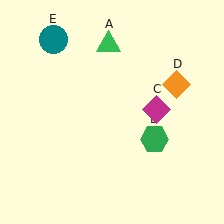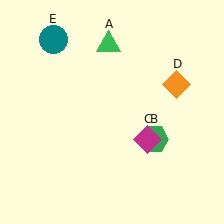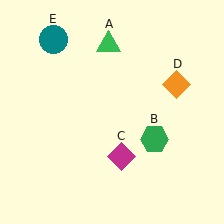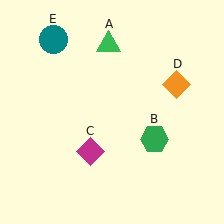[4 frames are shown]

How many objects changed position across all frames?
1 object changed position: magenta diamond (object C).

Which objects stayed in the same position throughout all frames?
Green triangle (object A) and green hexagon (object B) and orange diamond (object D) and teal circle (object E) remained stationary.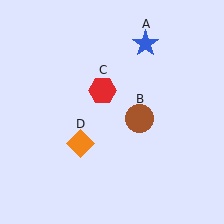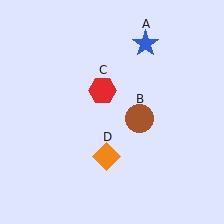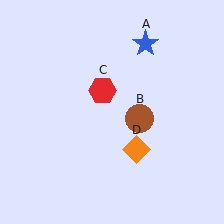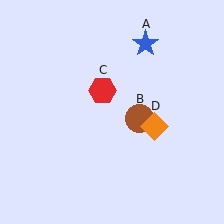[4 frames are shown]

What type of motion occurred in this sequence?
The orange diamond (object D) rotated counterclockwise around the center of the scene.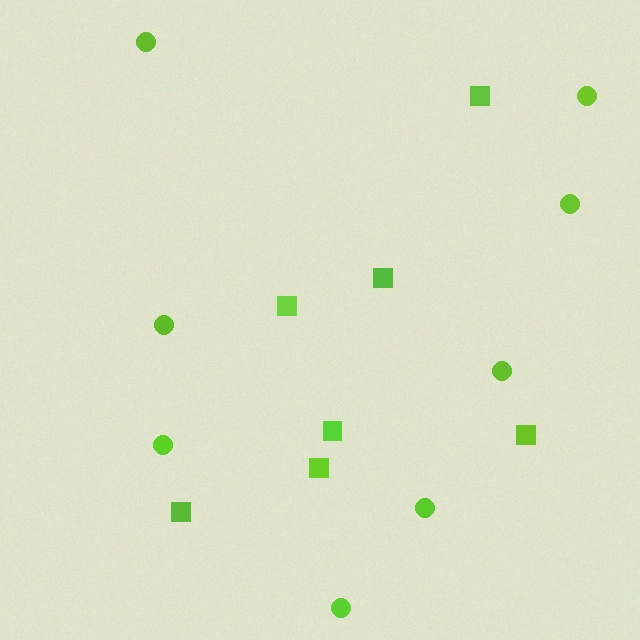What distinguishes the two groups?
There are 2 groups: one group of circles (8) and one group of squares (7).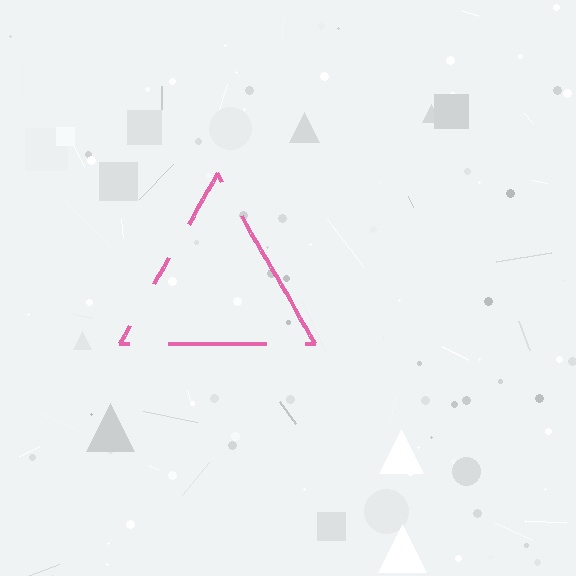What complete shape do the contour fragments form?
The contour fragments form a triangle.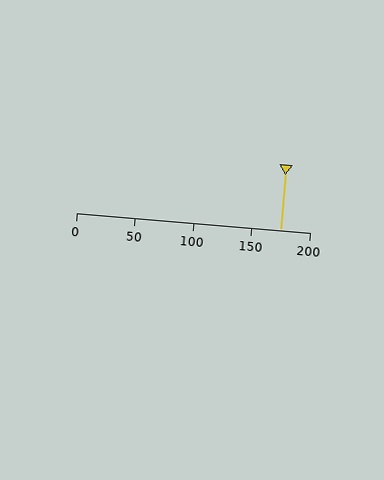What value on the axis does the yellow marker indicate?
The marker indicates approximately 175.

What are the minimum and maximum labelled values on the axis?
The axis runs from 0 to 200.